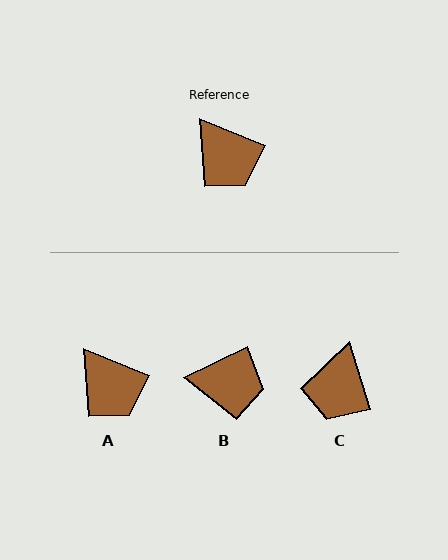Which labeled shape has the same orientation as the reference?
A.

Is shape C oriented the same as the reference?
No, it is off by about 51 degrees.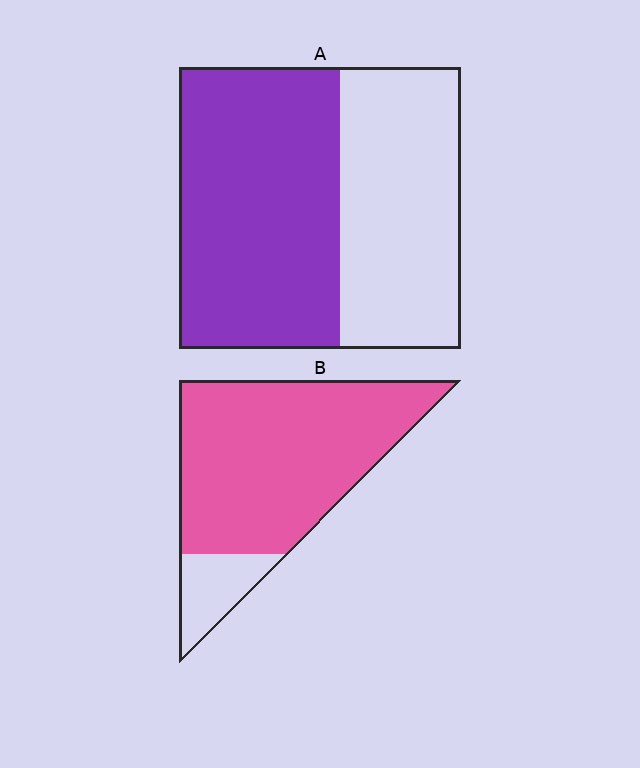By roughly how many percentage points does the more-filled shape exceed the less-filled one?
By roughly 30 percentage points (B over A).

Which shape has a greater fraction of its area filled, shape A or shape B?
Shape B.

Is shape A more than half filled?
Yes.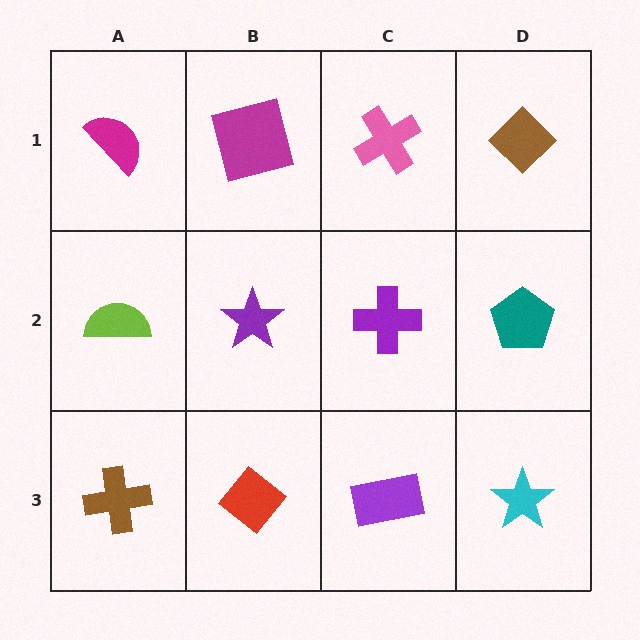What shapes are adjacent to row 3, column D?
A teal pentagon (row 2, column D), a purple rectangle (row 3, column C).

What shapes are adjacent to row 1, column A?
A lime semicircle (row 2, column A), a magenta square (row 1, column B).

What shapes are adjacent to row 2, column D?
A brown diamond (row 1, column D), a cyan star (row 3, column D), a purple cross (row 2, column C).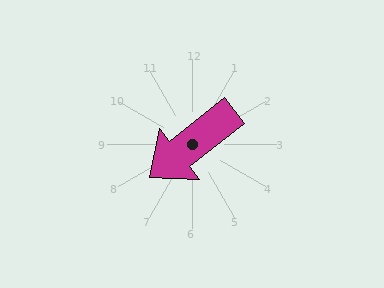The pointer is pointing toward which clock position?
Roughly 8 o'clock.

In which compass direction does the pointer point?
Southwest.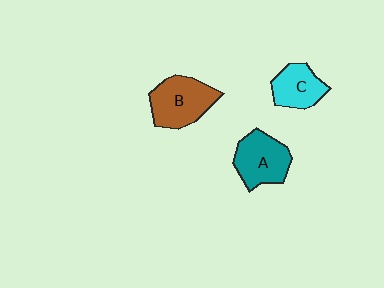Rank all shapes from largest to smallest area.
From largest to smallest: B (brown), A (teal), C (cyan).